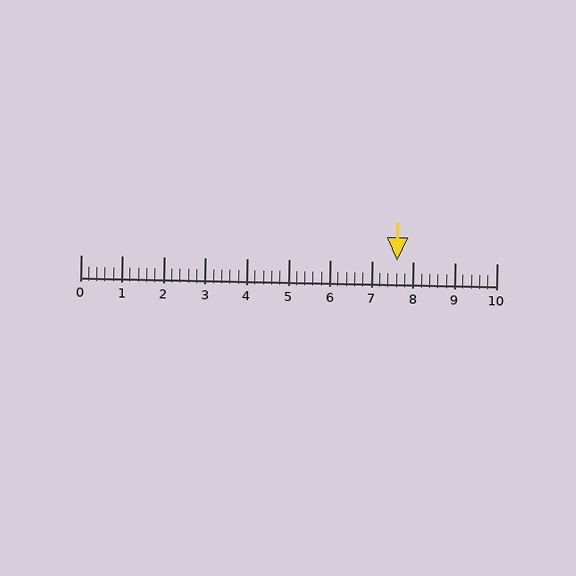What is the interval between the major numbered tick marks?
The major tick marks are spaced 1 units apart.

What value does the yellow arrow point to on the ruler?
The yellow arrow points to approximately 7.6.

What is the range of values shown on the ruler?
The ruler shows values from 0 to 10.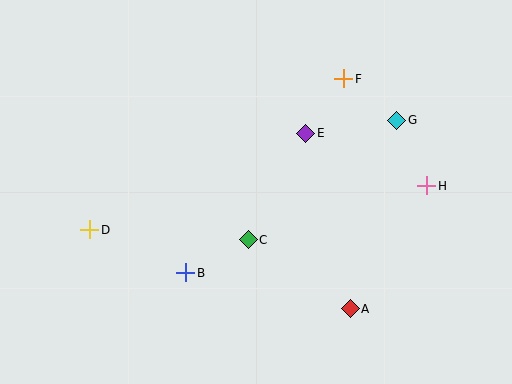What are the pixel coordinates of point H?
Point H is at (427, 186).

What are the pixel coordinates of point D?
Point D is at (90, 230).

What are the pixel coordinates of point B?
Point B is at (186, 273).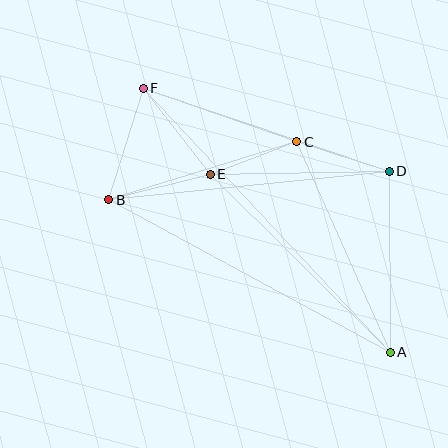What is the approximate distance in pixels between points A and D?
The distance between A and D is approximately 181 pixels.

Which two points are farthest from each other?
Points A and F are farthest from each other.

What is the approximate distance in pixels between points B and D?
The distance between B and D is approximately 282 pixels.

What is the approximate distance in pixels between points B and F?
The distance between B and F is approximately 117 pixels.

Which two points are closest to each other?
Points C and E are closest to each other.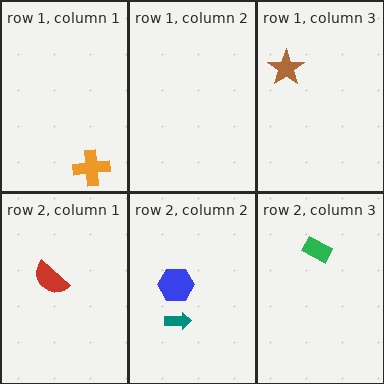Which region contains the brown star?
The row 1, column 3 region.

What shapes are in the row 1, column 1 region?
The orange cross.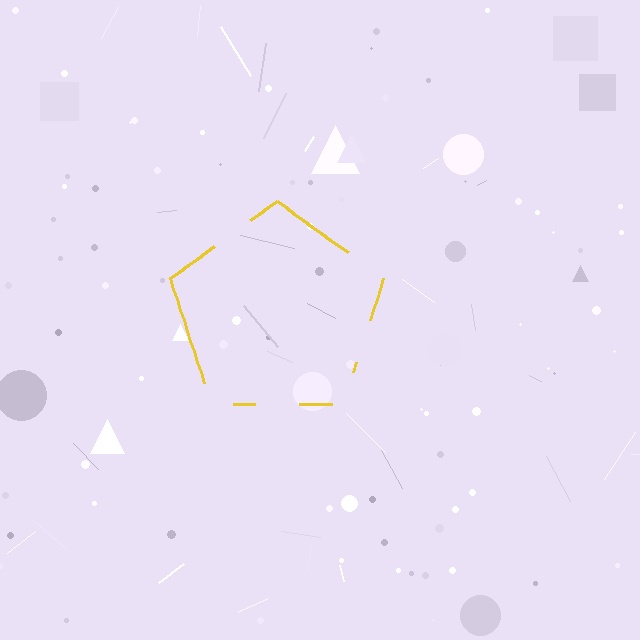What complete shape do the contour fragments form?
The contour fragments form a pentagon.